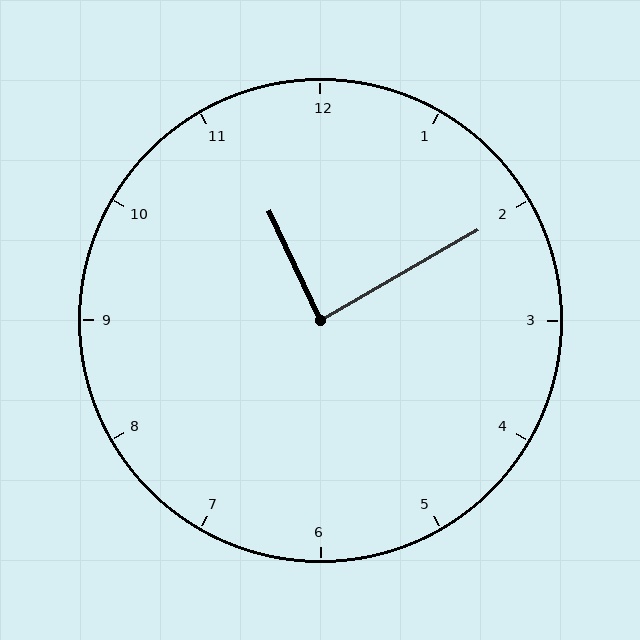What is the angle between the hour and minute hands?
Approximately 85 degrees.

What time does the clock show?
11:10.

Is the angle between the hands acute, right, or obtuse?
It is right.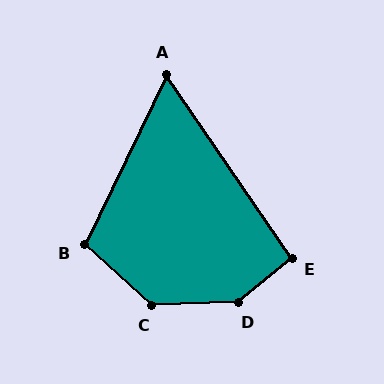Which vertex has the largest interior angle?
D, at approximately 142 degrees.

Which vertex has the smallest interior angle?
A, at approximately 60 degrees.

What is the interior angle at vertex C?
Approximately 137 degrees (obtuse).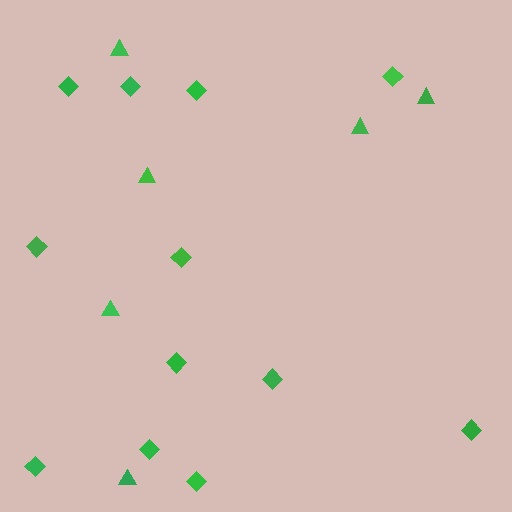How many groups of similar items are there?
There are 2 groups: one group of triangles (6) and one group of diamonds (12).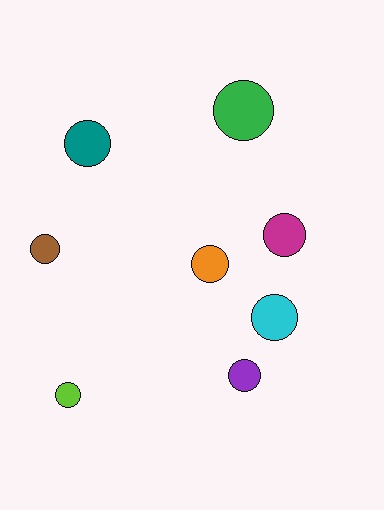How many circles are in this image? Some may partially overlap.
There are 8 circles.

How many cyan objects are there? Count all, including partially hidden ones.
There is 1 cyan object.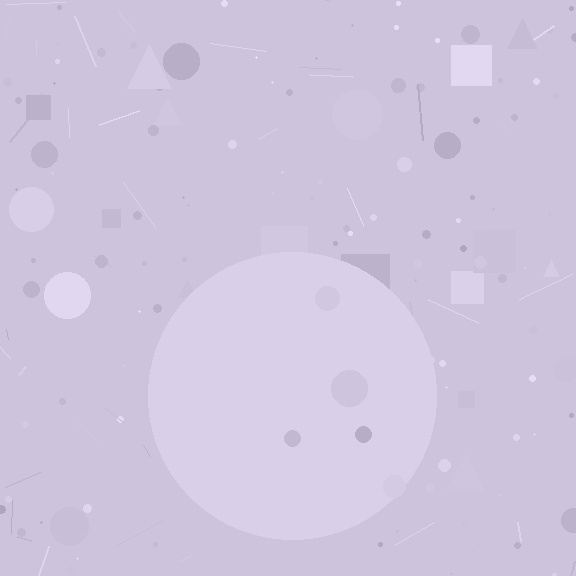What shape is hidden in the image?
A circle is hidden in the image.